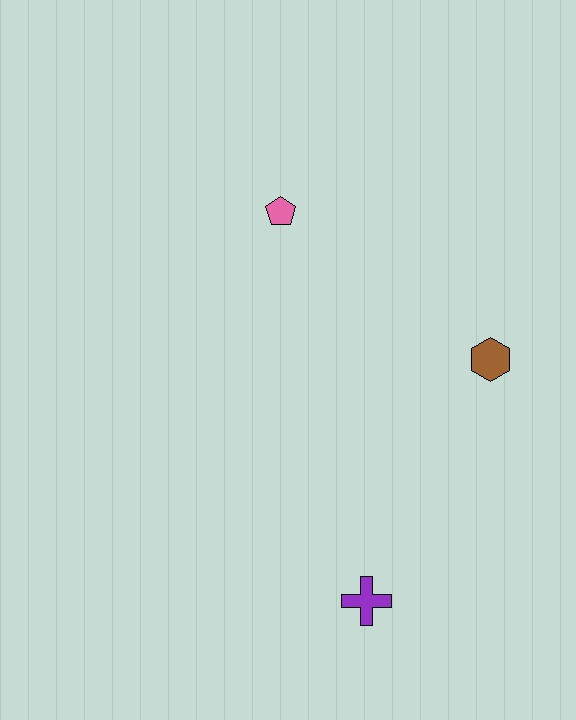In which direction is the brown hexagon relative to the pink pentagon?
The brown hexagon is to the right of the pink pentagon.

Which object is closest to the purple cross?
The brown hexagon is closest to the purple cross.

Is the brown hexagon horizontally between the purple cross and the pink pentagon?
No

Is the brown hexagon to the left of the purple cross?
No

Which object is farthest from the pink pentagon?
The purple cross is farthest from the pink pentagon.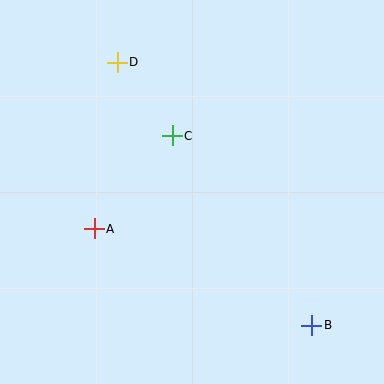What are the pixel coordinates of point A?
Point A is at (94, 229).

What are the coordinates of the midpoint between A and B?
The midpoint between A and B is at (203, 277).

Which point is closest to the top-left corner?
Point D is closest to the top-left corner.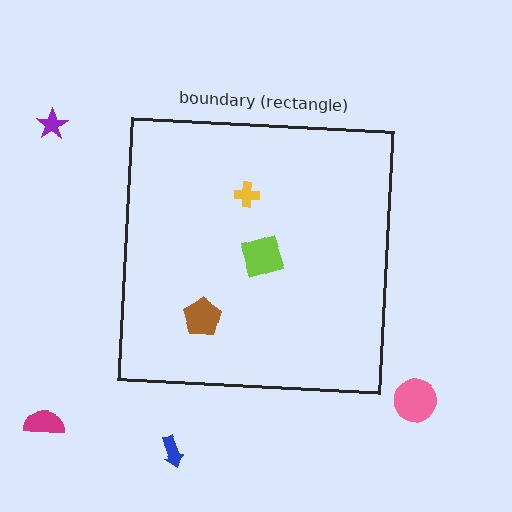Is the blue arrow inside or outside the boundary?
Outside.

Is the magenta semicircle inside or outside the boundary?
Outside.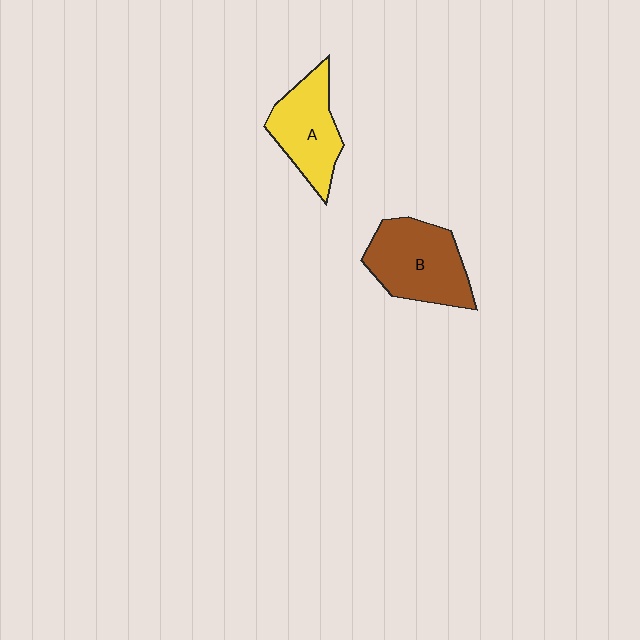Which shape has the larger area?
Shape B (brown).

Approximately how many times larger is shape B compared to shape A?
Approximately 1.2 times.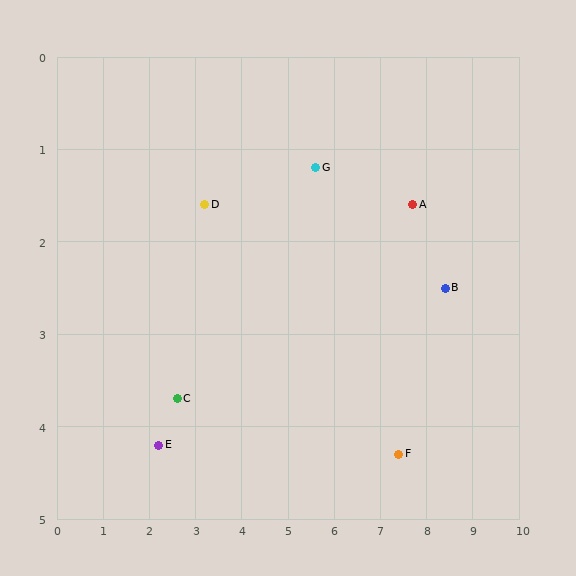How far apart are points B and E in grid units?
Points B and E are about 6.4 grid units apart.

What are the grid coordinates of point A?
Point A is at approximately (7.7, 1.6).